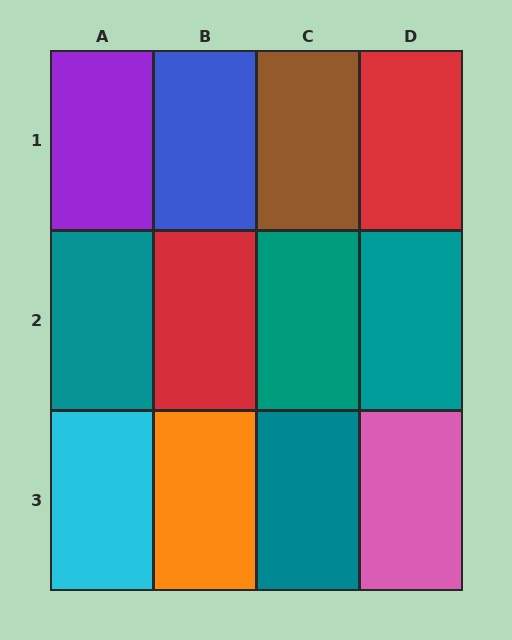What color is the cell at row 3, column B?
Orange.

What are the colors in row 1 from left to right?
Purple, blue, brown, red.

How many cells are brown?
1 cell is brown.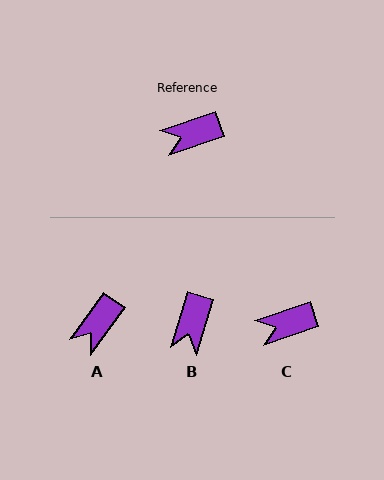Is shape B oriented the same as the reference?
No, it is off by about 54 degrees.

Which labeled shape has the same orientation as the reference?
C.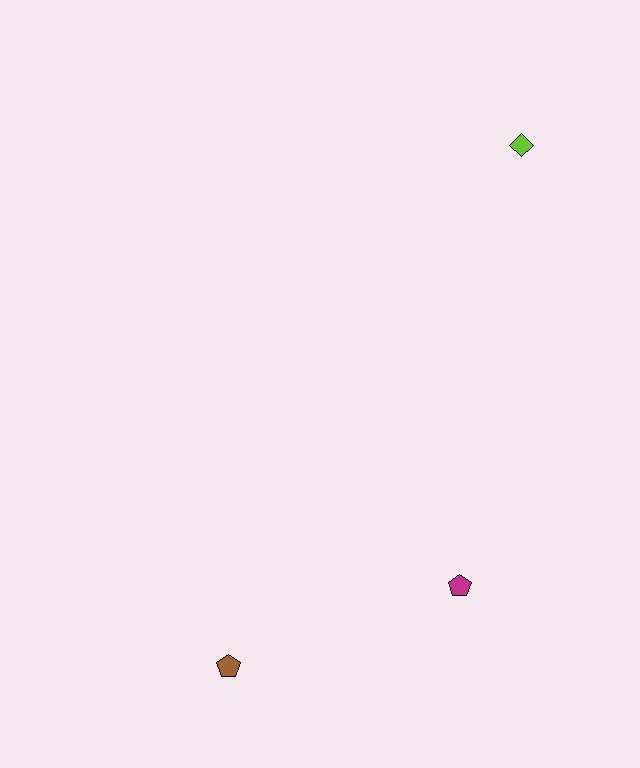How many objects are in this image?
There are 3 objects.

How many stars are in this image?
There are no stars.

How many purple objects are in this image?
There are no purple objects.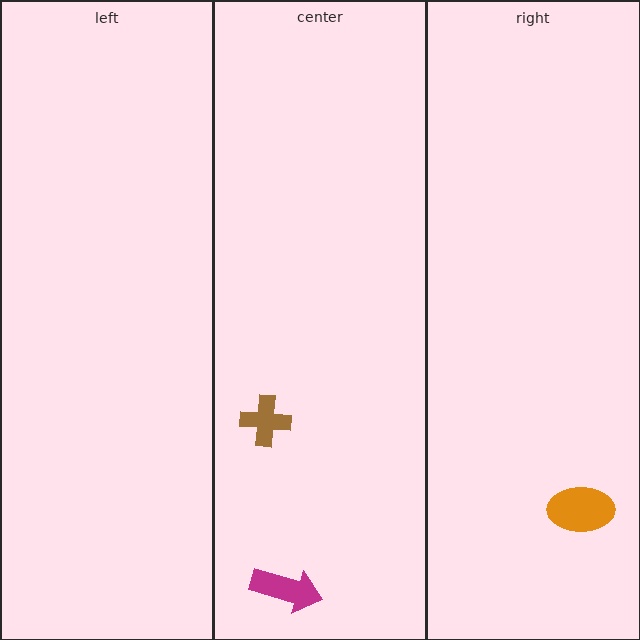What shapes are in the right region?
The orange ellipse.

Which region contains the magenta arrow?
The center region.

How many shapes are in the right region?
1.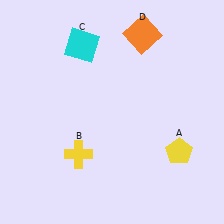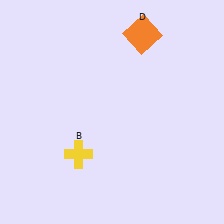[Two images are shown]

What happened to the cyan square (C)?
The cyan square (C) was removed in Image 2. It was in the top-left area of Image 1.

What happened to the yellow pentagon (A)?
The yellow pentagon (A) was removed in Image 2. It was in the bottom-right area of Image 1.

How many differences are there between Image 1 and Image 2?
There are 2 differences between the two images.